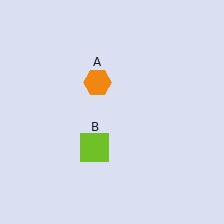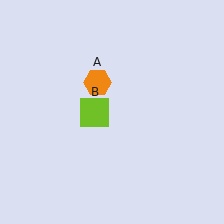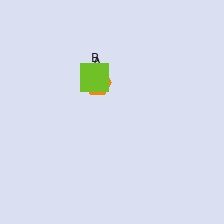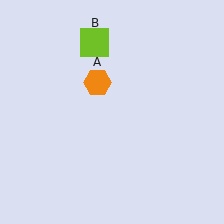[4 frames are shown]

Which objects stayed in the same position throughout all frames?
Orange hexagon (object A) remained stationary.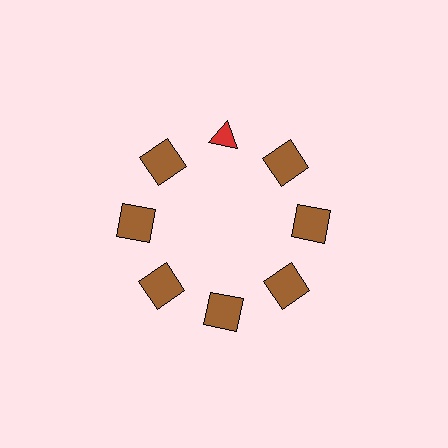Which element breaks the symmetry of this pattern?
The red triangle at roughly the 12 o'clock position breaks the symmetry. All other shapes are brown squares.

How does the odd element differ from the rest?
It differs in both color (red instead of brown) and shape (triangle instead of square).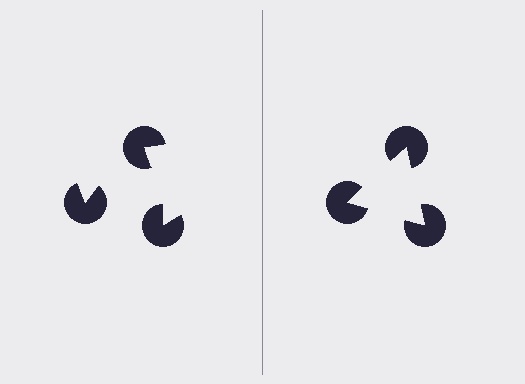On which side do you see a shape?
An illusory triangle appears on the right side. On the left side the wedge cuts are rotated, so no coherent shape forms.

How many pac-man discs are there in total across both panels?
6 — 3 on each side.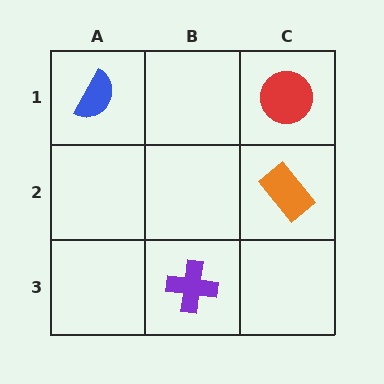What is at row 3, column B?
A purple cross.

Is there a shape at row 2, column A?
No, that cell is empty.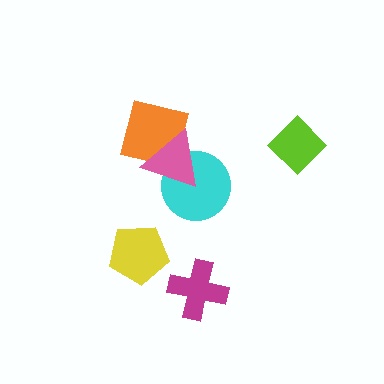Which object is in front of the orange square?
The pink triangle is in front of the orange square.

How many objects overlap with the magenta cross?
0 objects overlap with the magenta cross.